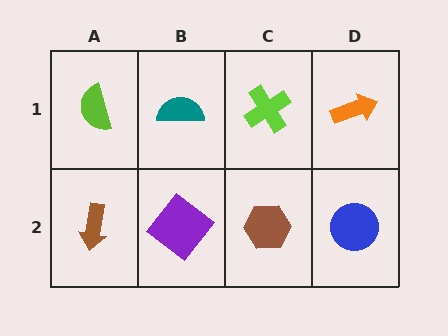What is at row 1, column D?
An orange arrow.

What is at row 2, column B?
A purple diamond.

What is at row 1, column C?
A lime cross.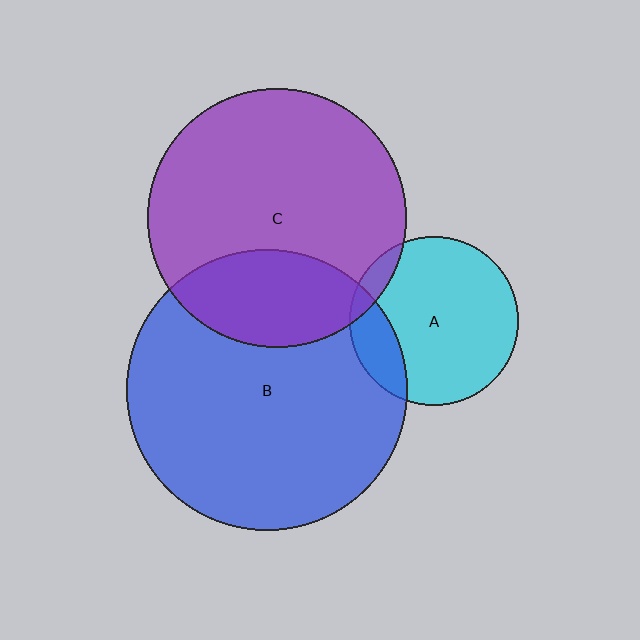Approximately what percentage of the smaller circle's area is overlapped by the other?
Approximately 25%.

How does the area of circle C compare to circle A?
Approximately 2.4 times.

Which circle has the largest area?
Circle B (blue).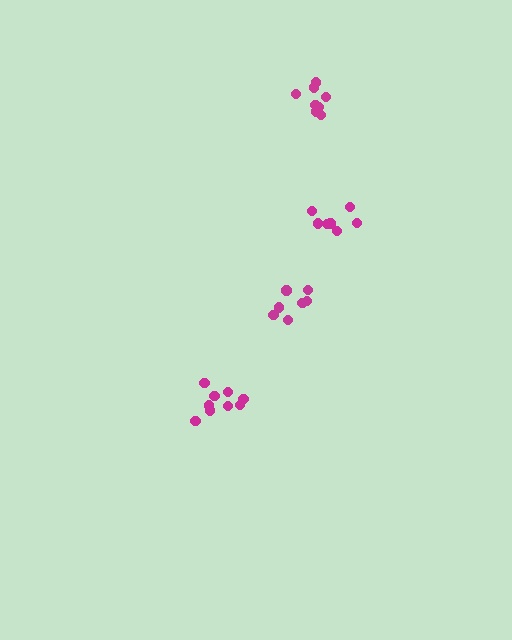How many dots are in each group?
Group 1: 7 dots, Group 2: 9 dots, Group 3: 8 dots, Group 4: 7 dots (31 total).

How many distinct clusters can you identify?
There are 4 distinct clusters.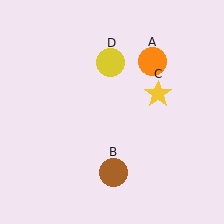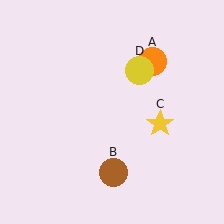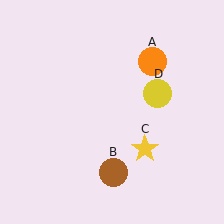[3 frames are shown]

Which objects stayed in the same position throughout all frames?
Orange circle (object A) and brown circle (object B) remained stationary.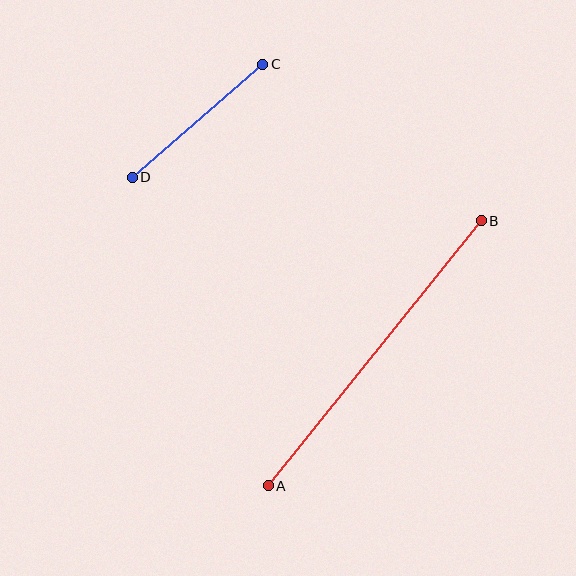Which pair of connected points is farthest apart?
Points A and B are farthest apart.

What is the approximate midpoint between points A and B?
The midpoint is at approximately (375, 353) pixels.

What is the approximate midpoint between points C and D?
The midpoint is at approximately (198, 121) pixels.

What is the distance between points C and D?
The distance is approximately 173 pixels.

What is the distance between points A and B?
The distance is approximately 340 pixels.